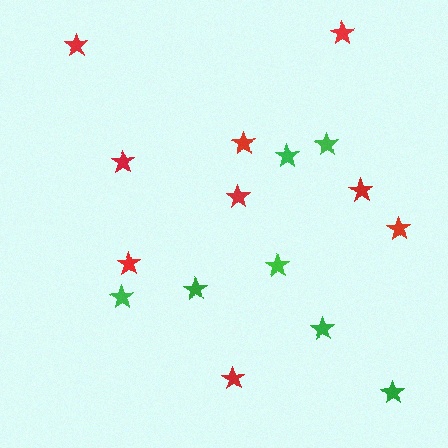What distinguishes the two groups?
There are 2 groups: one group of red stars (9) and one group of green stars (7).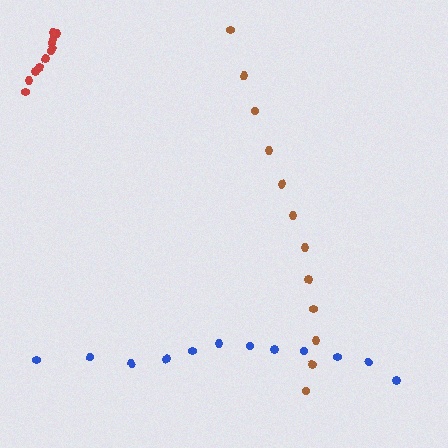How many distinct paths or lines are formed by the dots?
There are 3 distinct paths.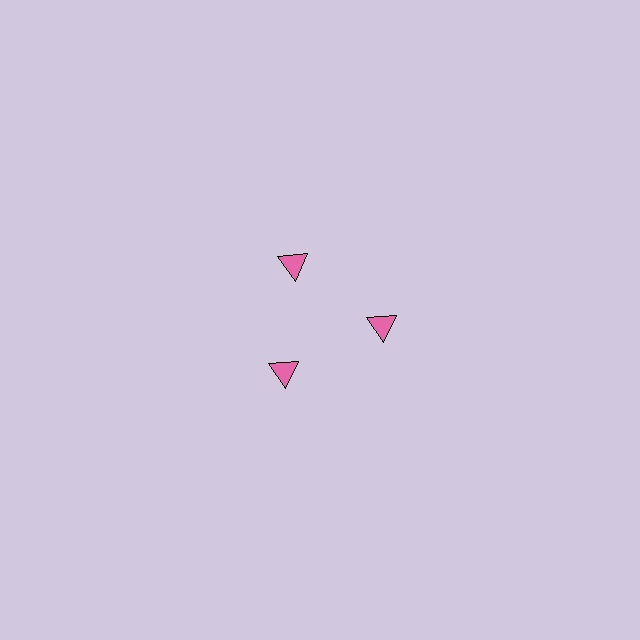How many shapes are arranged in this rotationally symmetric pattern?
There are 3 shapes, arranged in 3 groups of 1.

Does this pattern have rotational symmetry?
Yes, this pattern has 3-fold rotational symmetry. It looks the same after rotating 120 degrees around the center.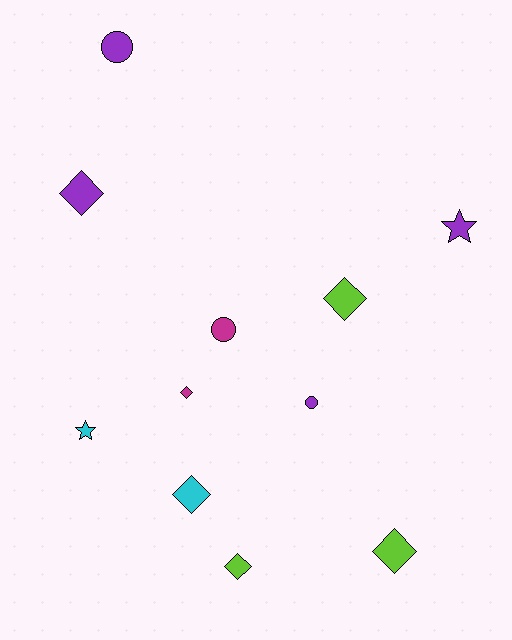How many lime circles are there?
There are no lime circles.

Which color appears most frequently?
Purple, with 4 objects.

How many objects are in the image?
There are 11 objects.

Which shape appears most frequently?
Diamond, with 6 objects.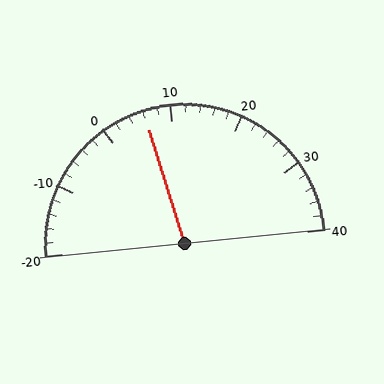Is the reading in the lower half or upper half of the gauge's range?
The reading is in the lower half of the range (-20 to 40).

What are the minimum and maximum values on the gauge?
The gauge ranges from -20 to 40.